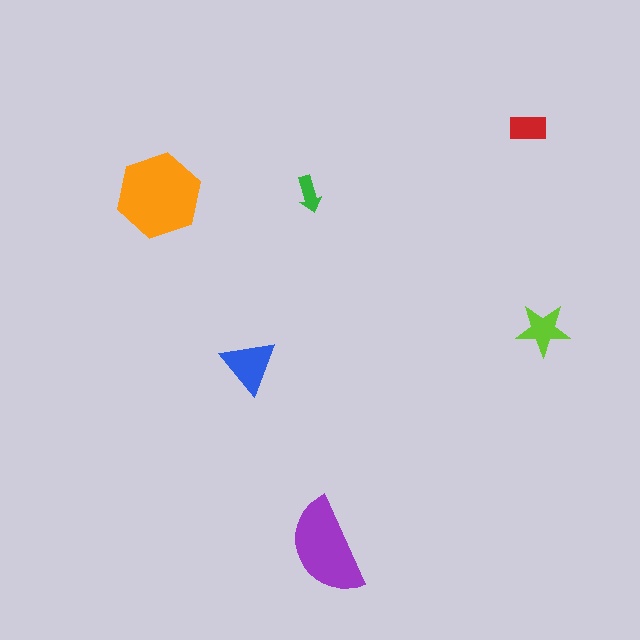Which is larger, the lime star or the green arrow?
The lime star.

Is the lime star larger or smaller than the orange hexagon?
Smaller.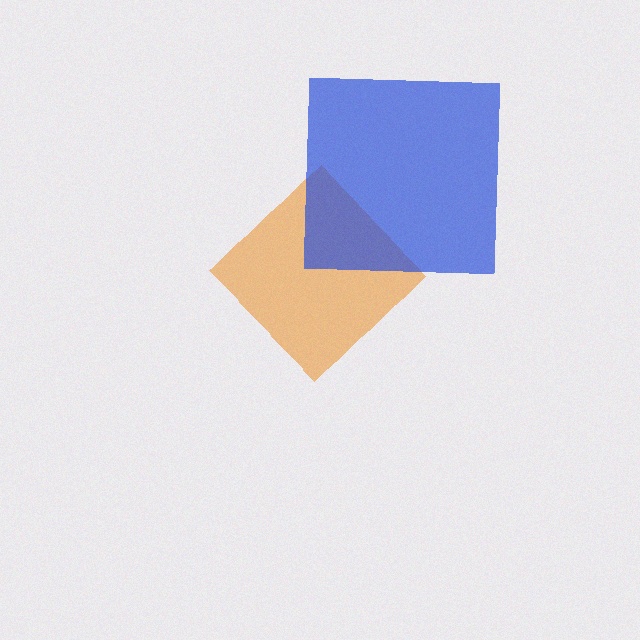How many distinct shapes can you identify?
There are 2 distinct shapes: an orange diamond, a blue square.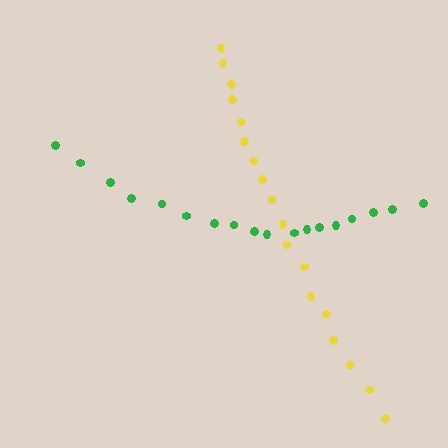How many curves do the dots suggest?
There are 2 distinct paths.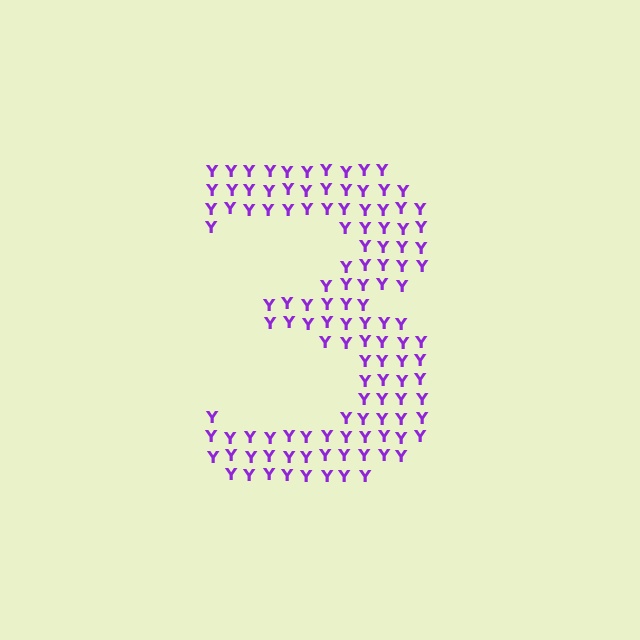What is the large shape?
The large shape is the digit 3.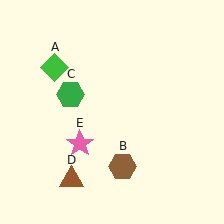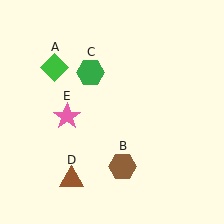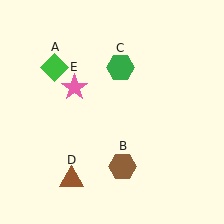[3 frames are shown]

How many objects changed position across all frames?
2 objects changed position: green hexagon (object C), pink star (object E).